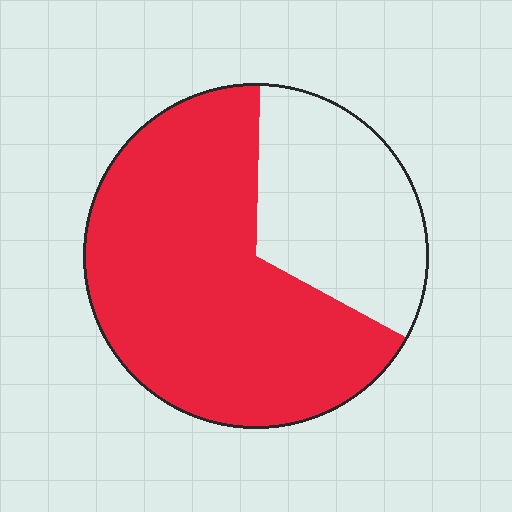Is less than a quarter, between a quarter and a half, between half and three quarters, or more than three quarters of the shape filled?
Between half and three quarters.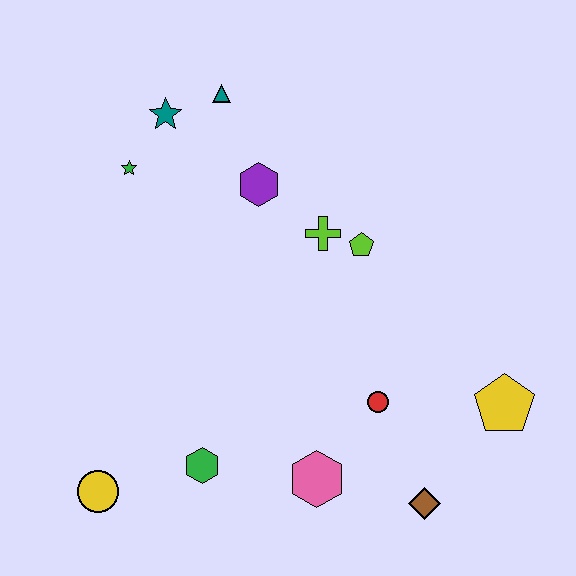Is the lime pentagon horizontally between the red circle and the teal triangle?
Yes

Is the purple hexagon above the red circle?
Yes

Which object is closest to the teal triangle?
The teal star is closest to the teal triangle.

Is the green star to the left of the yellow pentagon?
Yes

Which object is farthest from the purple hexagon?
The brown diamond is farthest from the purple hexagon.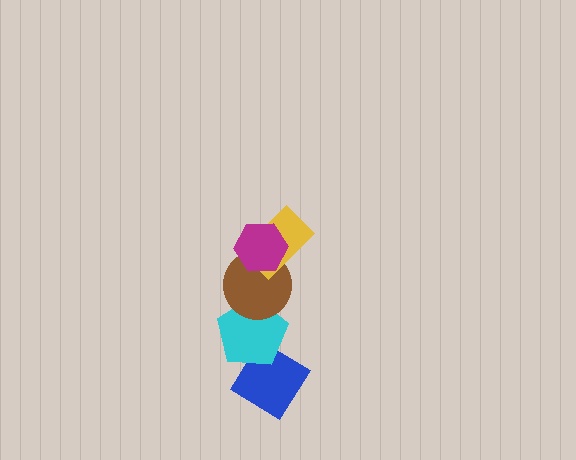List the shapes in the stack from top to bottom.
From top to bottom: the magenta hexagon, the yellow rectangle, the brown circle, the cyan pentagon, the blue diamond.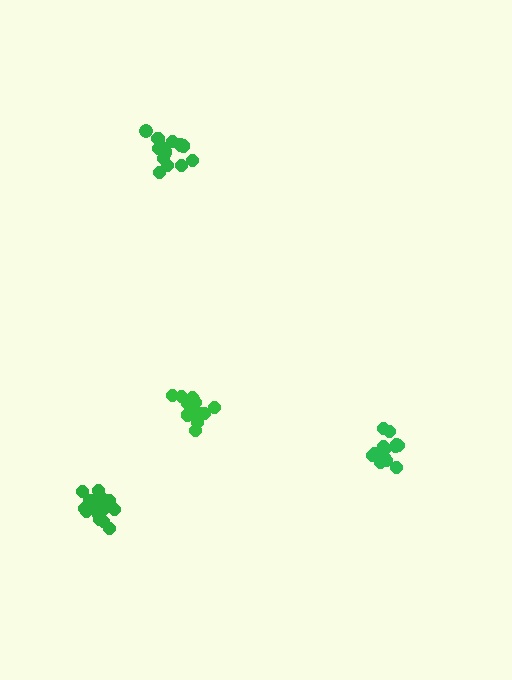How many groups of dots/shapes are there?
There are 4 groups.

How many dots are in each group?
Group 1: 14 dots, Group 2: 14 dots, Group 3: 18 dots, Group 4: 13 dots (59 total).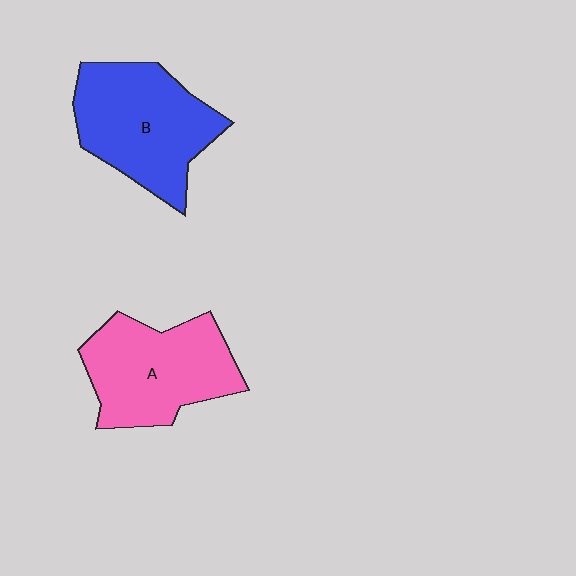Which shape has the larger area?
Shape B (blue).